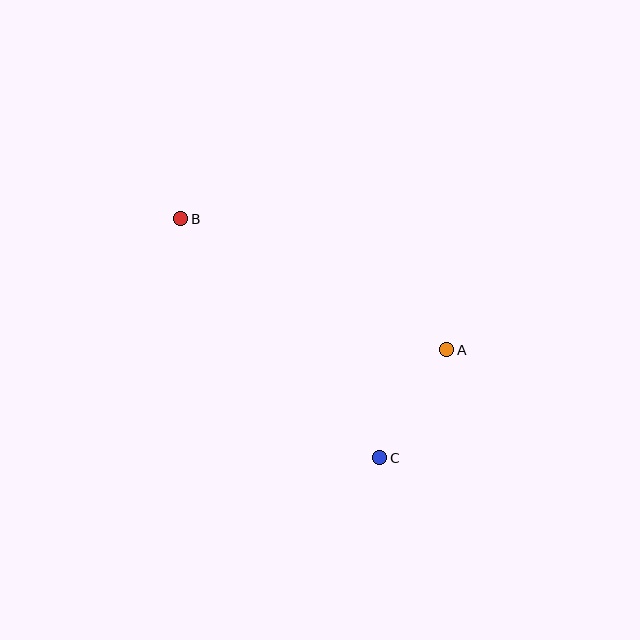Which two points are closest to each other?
Points A and C are closest to each other.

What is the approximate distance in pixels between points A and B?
The distance between A and B is approximately 297 pixels.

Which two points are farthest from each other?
Points B and C are farthest from each other.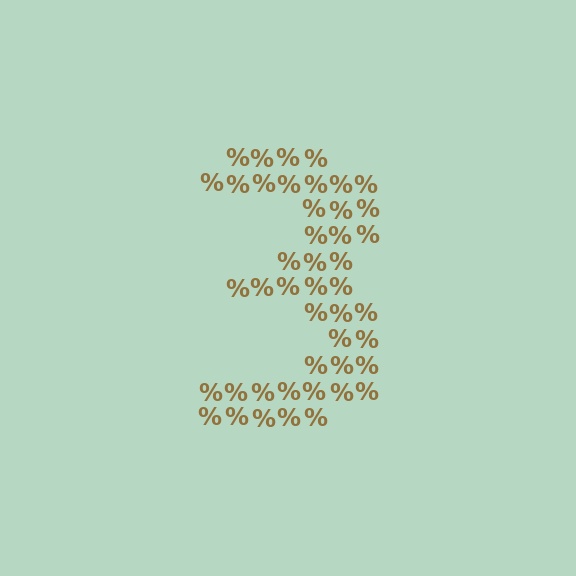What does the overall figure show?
The overall figure shows the digit 3.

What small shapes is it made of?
It is made of small percent signs.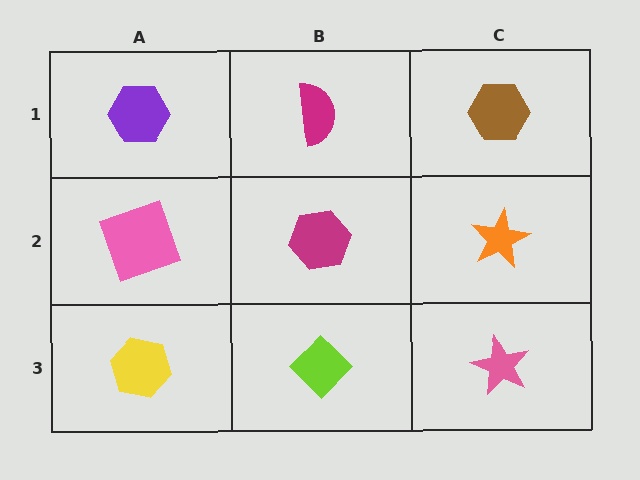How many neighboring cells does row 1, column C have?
2.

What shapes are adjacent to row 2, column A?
A purple hexagon (row 1, column A), a yellow hexagon (row 3, column A), a magenta hexagon (row 2, column B).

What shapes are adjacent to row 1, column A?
A pink square (row 2, column A), a magenta semicircle (row 1, column B).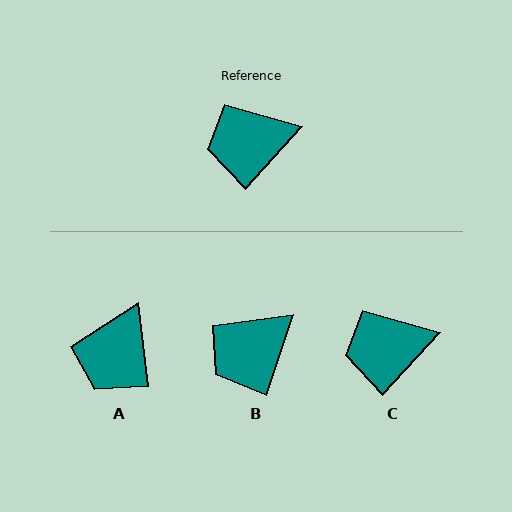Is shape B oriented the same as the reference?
No, it is off by about 24 degrees.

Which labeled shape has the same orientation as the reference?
C.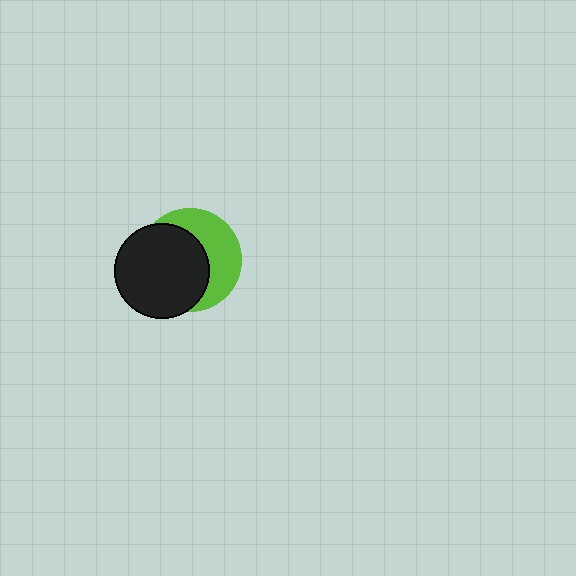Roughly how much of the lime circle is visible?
A small part of it is visible (roughly 43%).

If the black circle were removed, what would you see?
You would see the complete lime circle.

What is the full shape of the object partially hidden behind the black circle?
The partially hidden object is a lime circle.